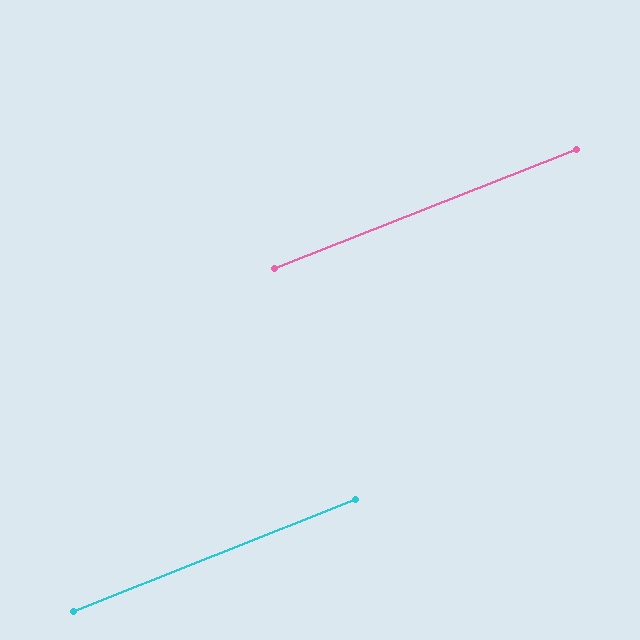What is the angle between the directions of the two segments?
Approximately 0 degrees.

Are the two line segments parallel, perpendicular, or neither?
Parallel — their directions differ by only 0.2°.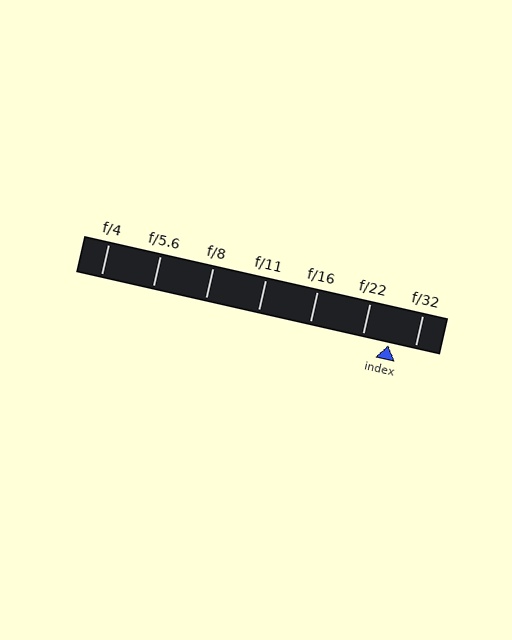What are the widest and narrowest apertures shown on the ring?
The widest aperture shown is f/4 and the narrowest is f/32.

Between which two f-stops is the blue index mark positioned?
The index mark is between f/22 and f/32.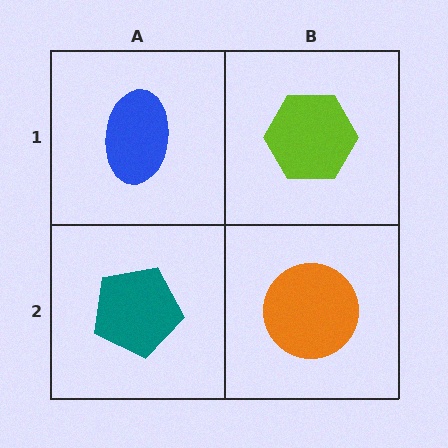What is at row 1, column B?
A lime hexagon.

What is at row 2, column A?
A teal pentagon.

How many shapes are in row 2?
2 shapes.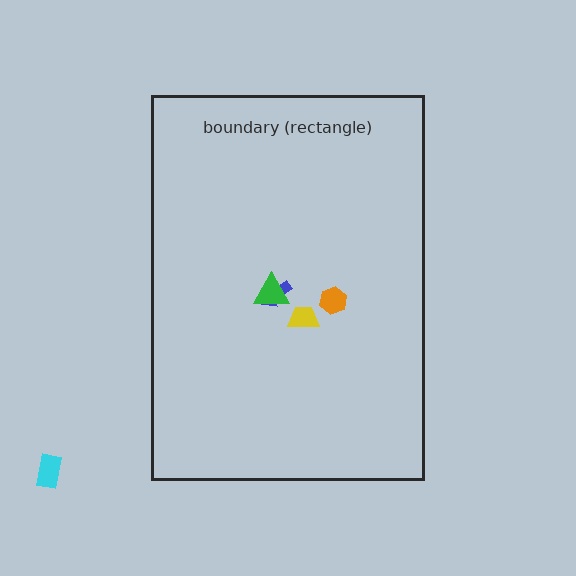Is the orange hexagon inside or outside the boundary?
Inside.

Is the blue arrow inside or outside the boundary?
Inside.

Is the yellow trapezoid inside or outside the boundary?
Inside.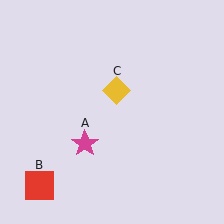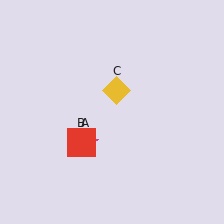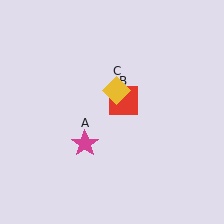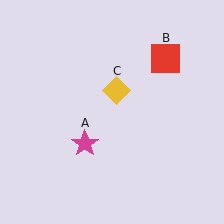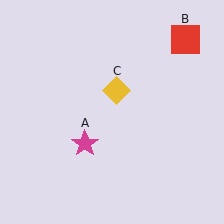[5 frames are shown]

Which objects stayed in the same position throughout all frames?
Magenta star (object A) and yellow diamond (object C) remained stationary.